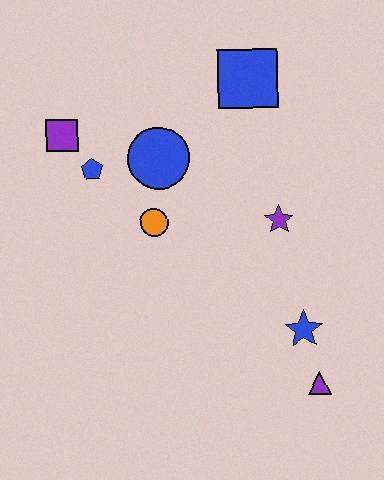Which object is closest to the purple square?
The blue pentagon is closest to the purple square.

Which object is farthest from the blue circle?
The purple triangle is farthest from the blue circle.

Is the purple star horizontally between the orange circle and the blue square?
No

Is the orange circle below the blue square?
Yes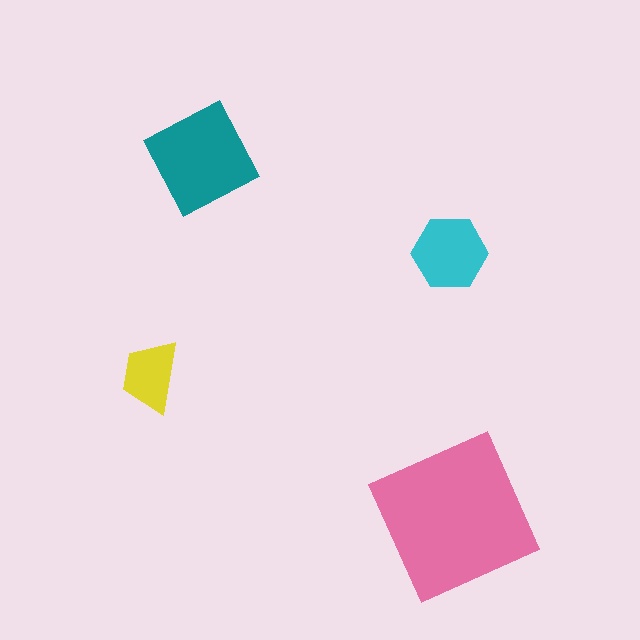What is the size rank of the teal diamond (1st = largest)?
2nd.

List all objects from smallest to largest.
The yellow trapezoid, the cyan hexagon, the teal diamond, the pink square.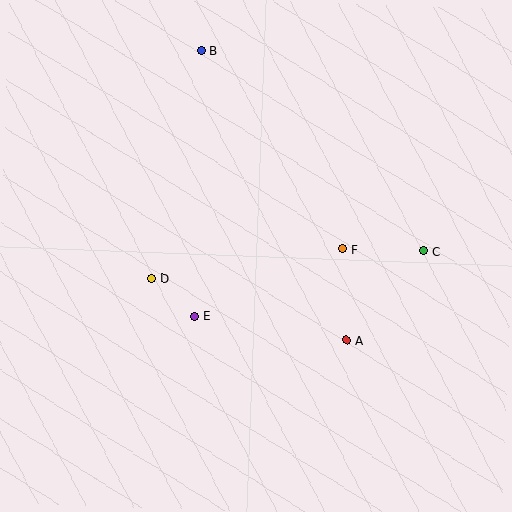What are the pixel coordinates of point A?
Point A is at (347, 340).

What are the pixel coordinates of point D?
Point D is at (152, 279).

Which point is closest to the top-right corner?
Point C is closest to the top-right corner.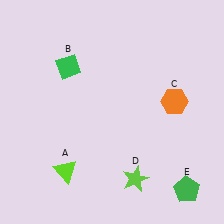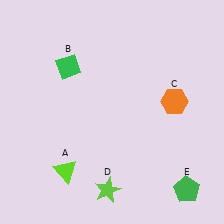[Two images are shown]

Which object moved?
The lime star (D) moved left.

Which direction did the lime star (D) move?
The lime star (D) moved left.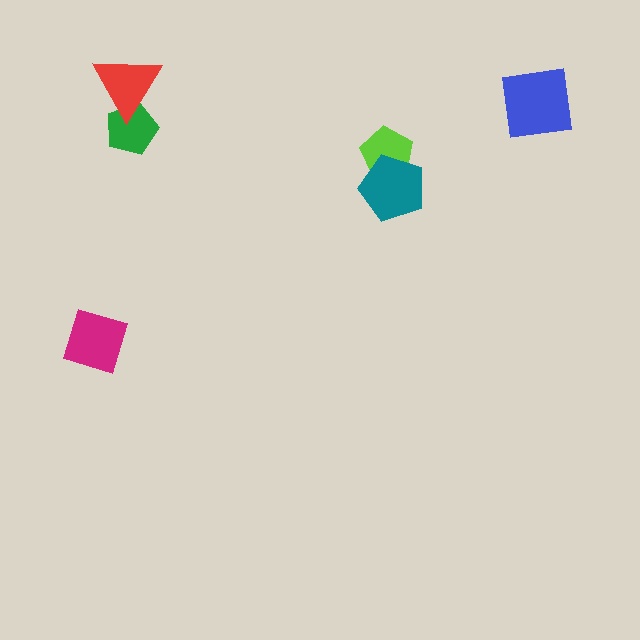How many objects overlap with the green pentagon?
1 object overlaps with the green pentagon.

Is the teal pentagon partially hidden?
No, no other shape covers it.